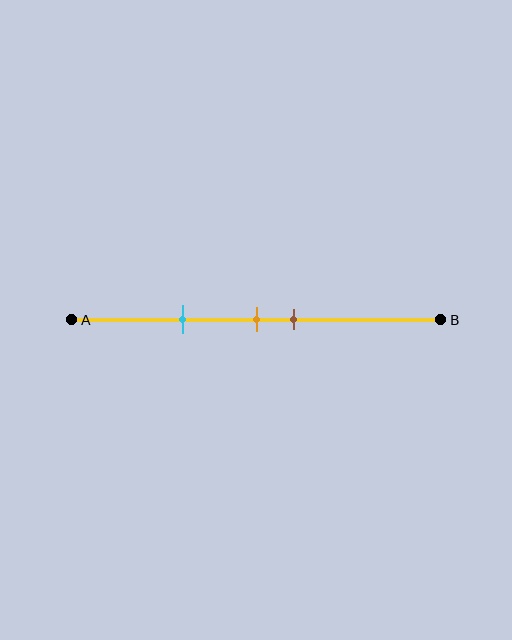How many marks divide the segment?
There are 3 marks dividing the segment.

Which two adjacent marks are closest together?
The orange and brown marks are the closest adjacent pair.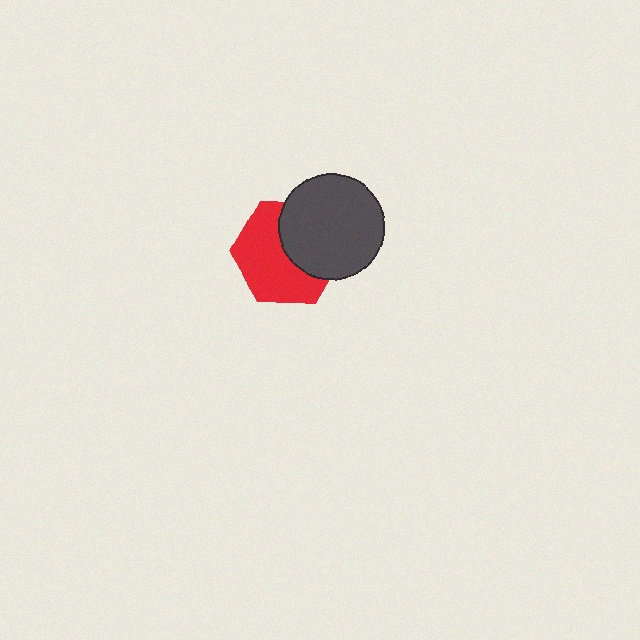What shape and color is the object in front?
The object in front is a dark gray circle.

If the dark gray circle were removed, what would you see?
You would see the complete red hexagon.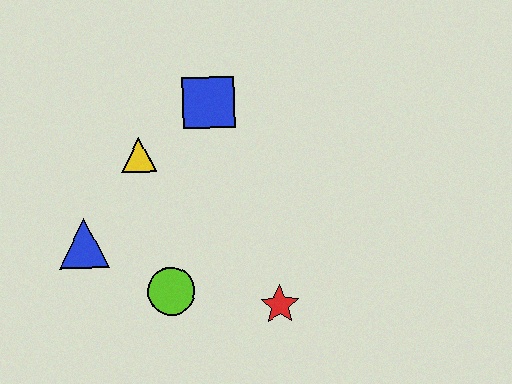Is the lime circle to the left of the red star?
Yes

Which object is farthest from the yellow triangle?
The red star is farthest from the yellow triangle.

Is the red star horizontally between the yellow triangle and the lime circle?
No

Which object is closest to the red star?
The lime circle is closest to the red star.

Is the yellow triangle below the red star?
No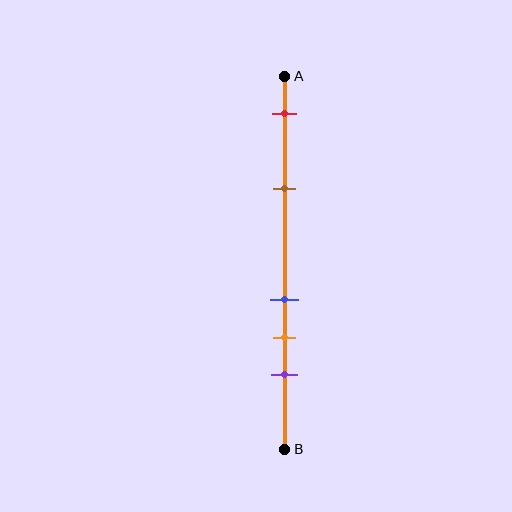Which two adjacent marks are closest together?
The blue and orange marks are the closest adjacent pair.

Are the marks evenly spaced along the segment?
No, the marks are not evenly spaced.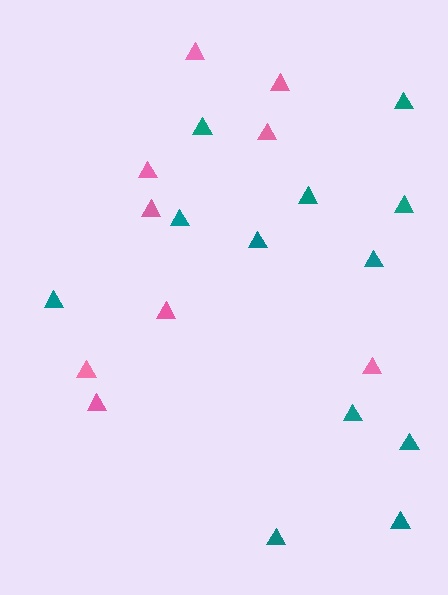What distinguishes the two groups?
There are 2 groups: one group of teal triangles (12) and one group of pink triangles (9).